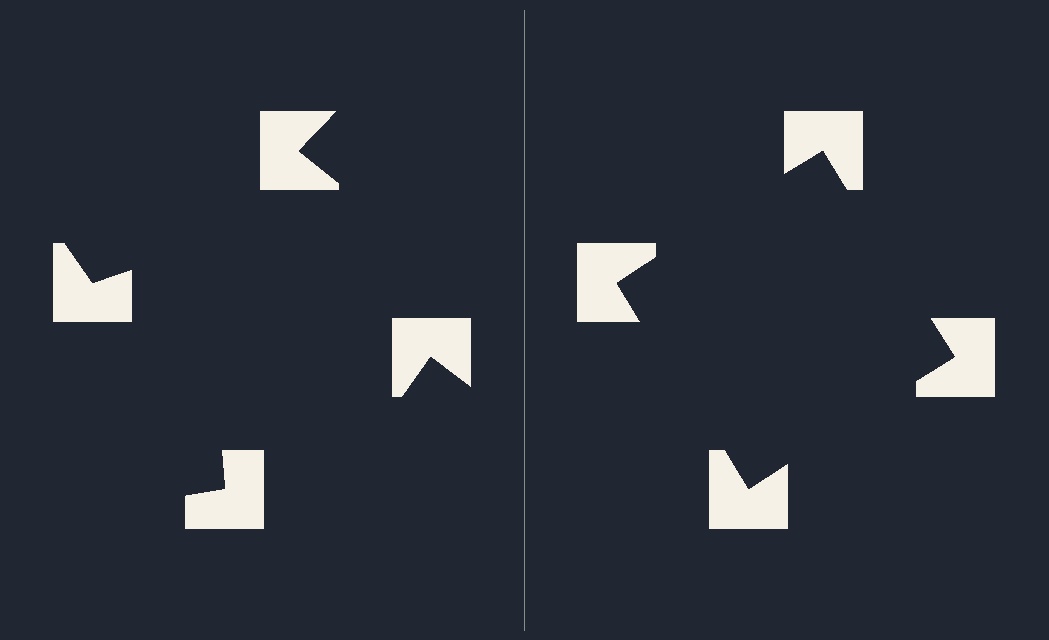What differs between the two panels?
The notched squares are positioned identically on both sides; only the wedge orientations differ. On the right they align to a square; on the left they are misaligned.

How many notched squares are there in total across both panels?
8 — 4 on each side.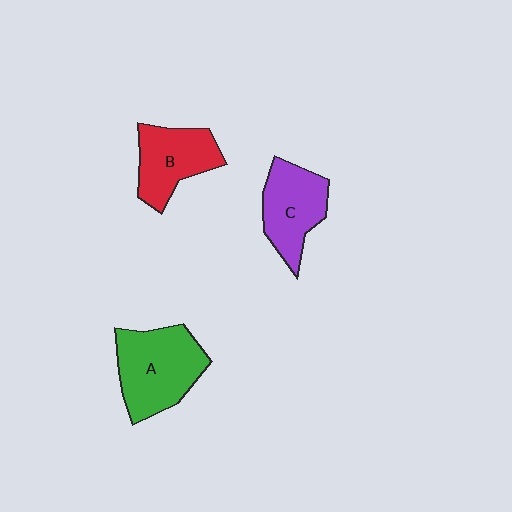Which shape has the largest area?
Shape A (green).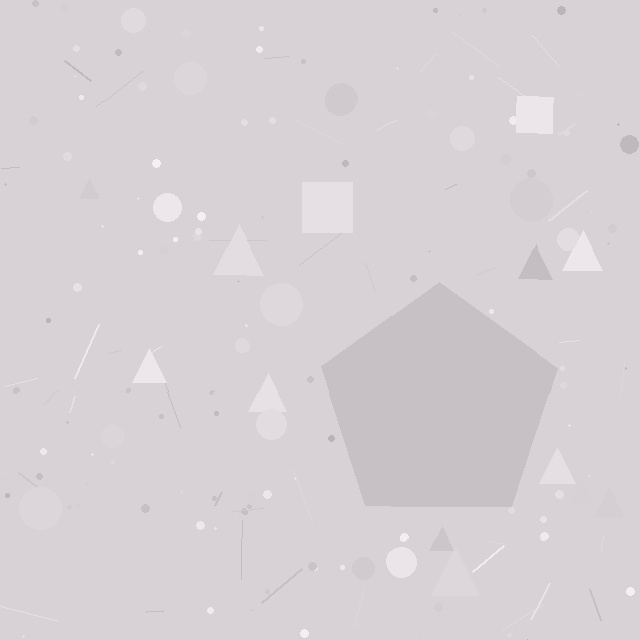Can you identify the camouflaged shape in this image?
The camouflaged shape is a pentagon.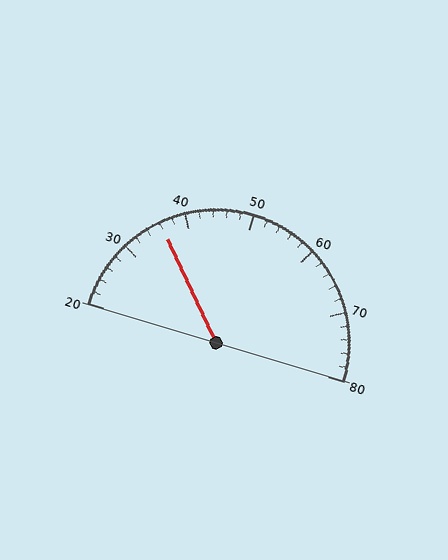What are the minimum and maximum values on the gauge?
The gauge ranges from 20 to 80.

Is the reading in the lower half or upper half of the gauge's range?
The reading is in the lower half of the range (20 to 80).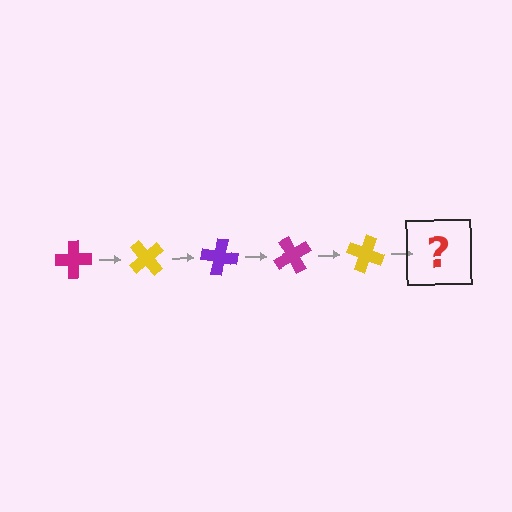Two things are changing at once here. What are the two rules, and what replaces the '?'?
The two rules are that it rotates 50 degrees each step and the color cycles through magenta, yellow, and purple. The '?' should be a purple cross, rotated 250 degrees from the start.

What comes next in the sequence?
The next element should be a purple cross, rotated 250 degrees from the start.